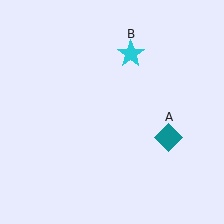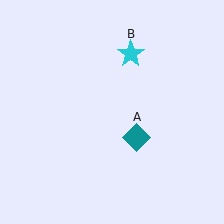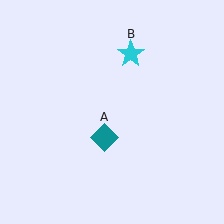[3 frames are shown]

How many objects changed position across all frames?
1 object changed position: teal diamond (object A).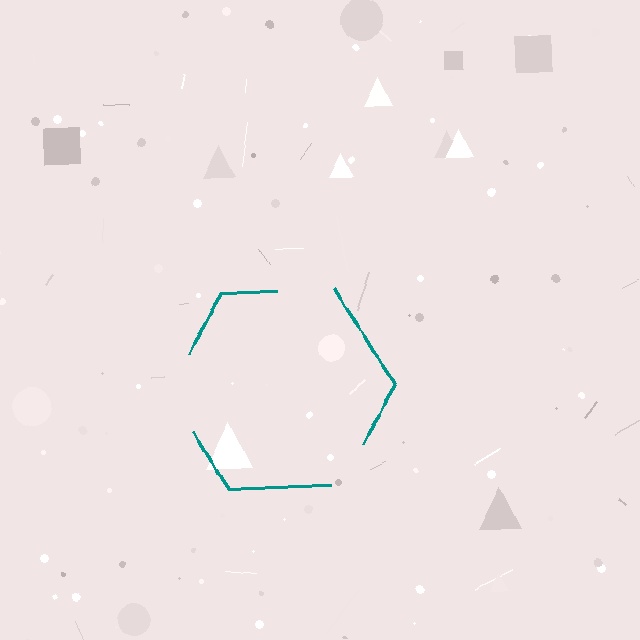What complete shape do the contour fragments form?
The contour fragments form a hexagon.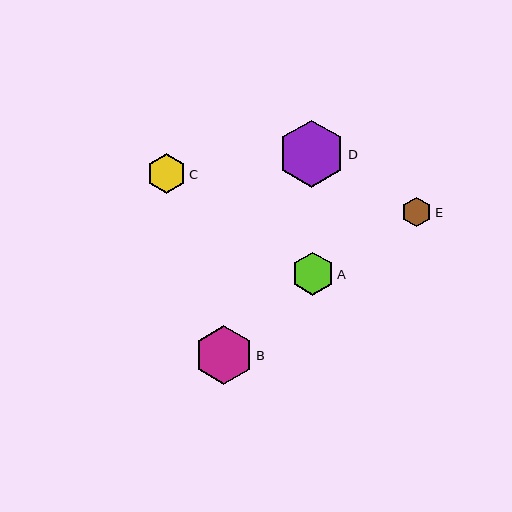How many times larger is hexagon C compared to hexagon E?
Hexagon C is approximately 1.3 times the size of hexagon E.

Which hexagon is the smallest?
Hexagon E is the smallest with a size of approximately 30 pixels.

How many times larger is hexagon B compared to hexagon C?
Hexagon B is approximately 1.5 times the size of hexagon C.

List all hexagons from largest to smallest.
From largest to smallest: D, B, A, C, E.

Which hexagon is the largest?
Hexagon D is the largest with a size of approximately 67 pixels.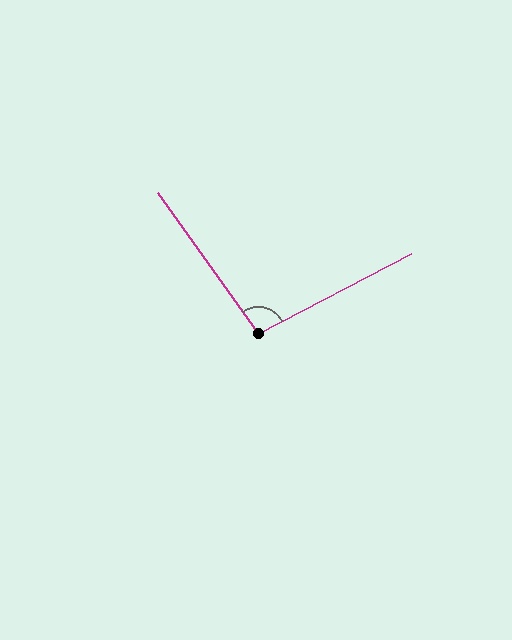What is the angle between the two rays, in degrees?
Approximately 98 degrees.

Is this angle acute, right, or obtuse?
It is obtuse.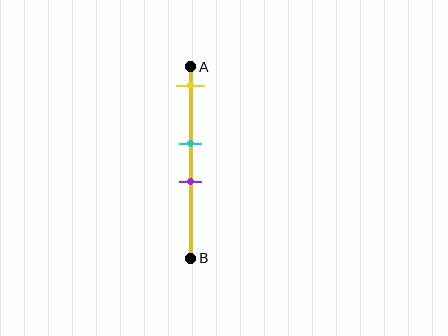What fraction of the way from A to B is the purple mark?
The purple mark is approximately 60% (0.6) of the way from A to B.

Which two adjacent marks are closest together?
The cyan and purple marks are the closest adjacent pair.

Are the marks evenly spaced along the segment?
No, the marks are not evenly spaced.